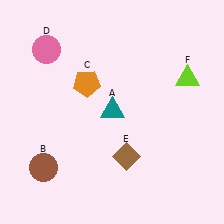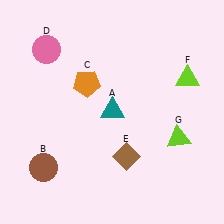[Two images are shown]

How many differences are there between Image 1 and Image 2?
There is 1 difference between the two images.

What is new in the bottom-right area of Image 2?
A lime triangle (G) was added in the bottom-right area of Image 2.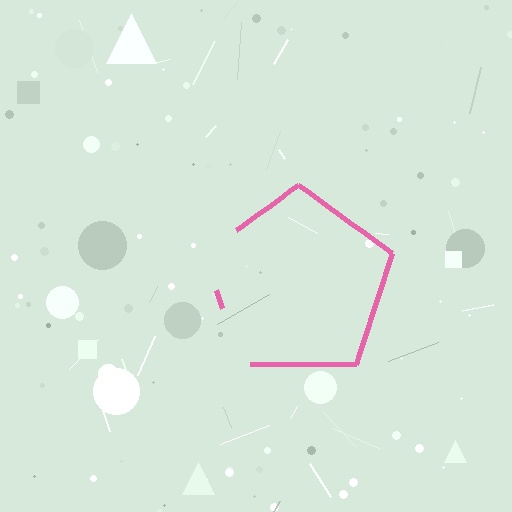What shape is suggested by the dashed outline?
The dashed outline suggests a pentagon.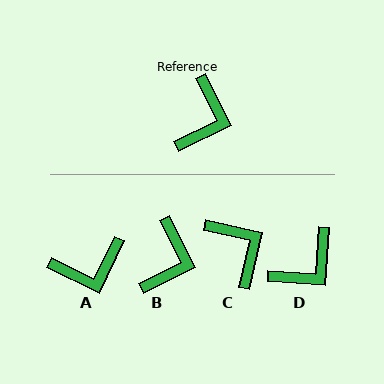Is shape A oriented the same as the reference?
No, it is off by about 52 degrees.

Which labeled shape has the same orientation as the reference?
B.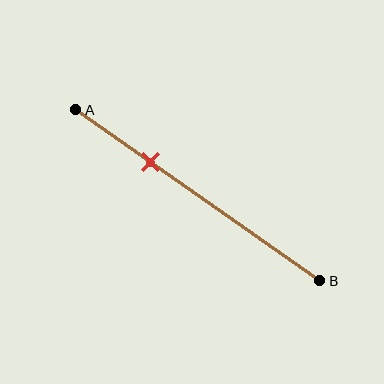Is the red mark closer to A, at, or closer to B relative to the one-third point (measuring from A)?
The red mark is approximately at the one-third point of segment AB.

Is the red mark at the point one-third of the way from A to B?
Yes, the mark is approximately at the one-third point.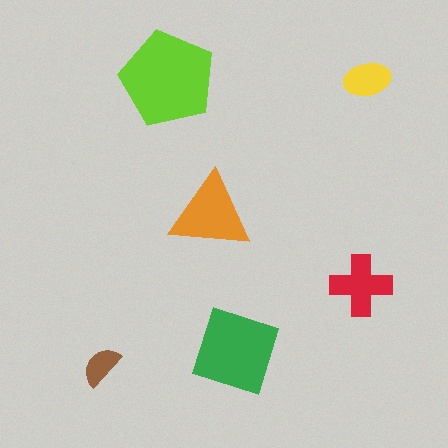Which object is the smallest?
The brown semicircle.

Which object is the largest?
The lime pentagon.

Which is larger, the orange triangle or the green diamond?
The green diamond.